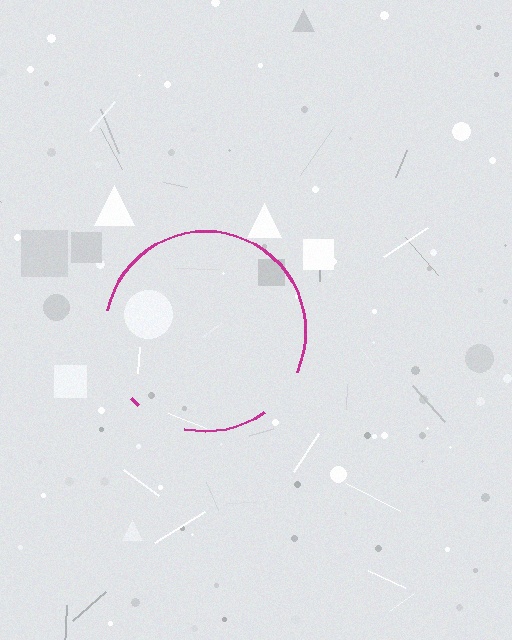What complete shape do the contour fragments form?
The contour fragments form a circle.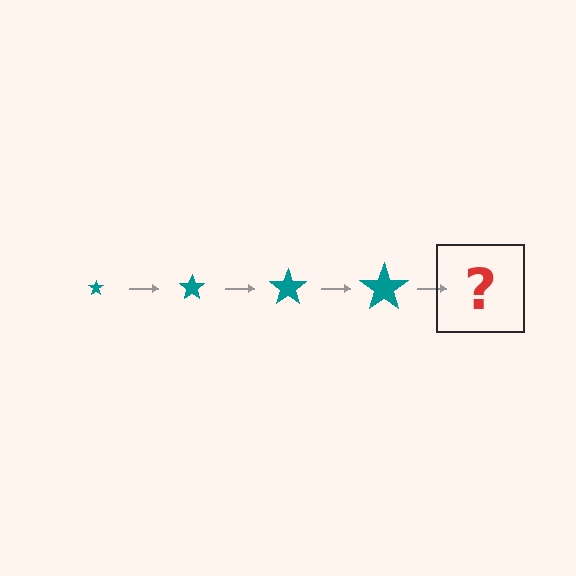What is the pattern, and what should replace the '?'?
The pattern is that the star gets progressively larger each step. The '?' should be a teal star, larger than the previous one.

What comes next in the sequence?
The next element should be a teal star, larger than the previous one.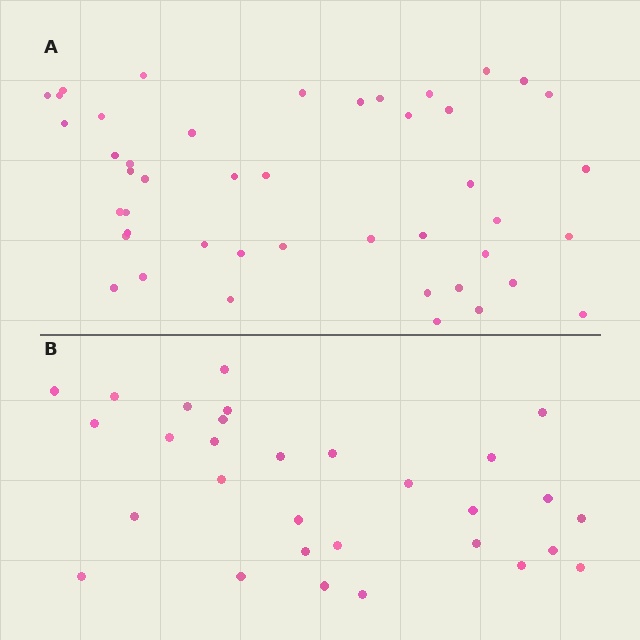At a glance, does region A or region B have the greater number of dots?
Region A (the top region) has more dots.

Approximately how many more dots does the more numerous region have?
Region A has approximately 15 more dots than region B.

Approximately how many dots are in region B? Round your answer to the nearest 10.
About 30 dots.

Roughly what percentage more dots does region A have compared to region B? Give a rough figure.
About 50% more.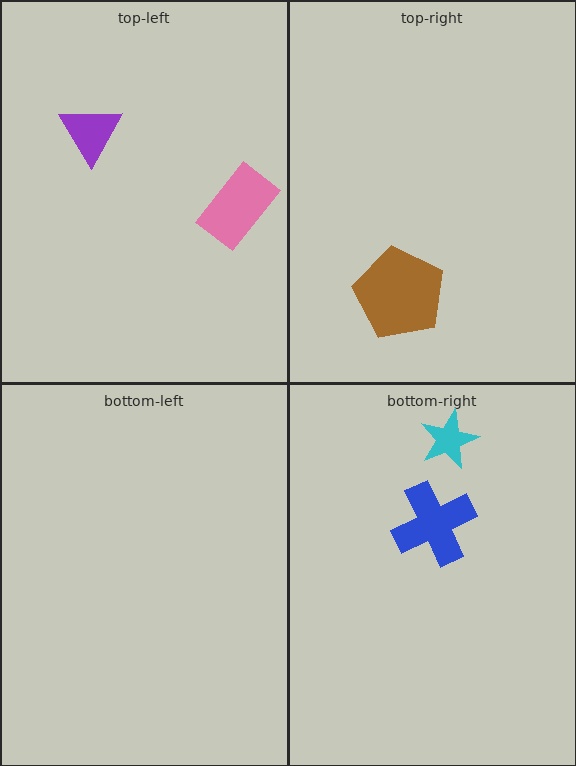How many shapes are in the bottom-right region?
2.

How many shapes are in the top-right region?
1.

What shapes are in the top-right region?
The brown pentagon.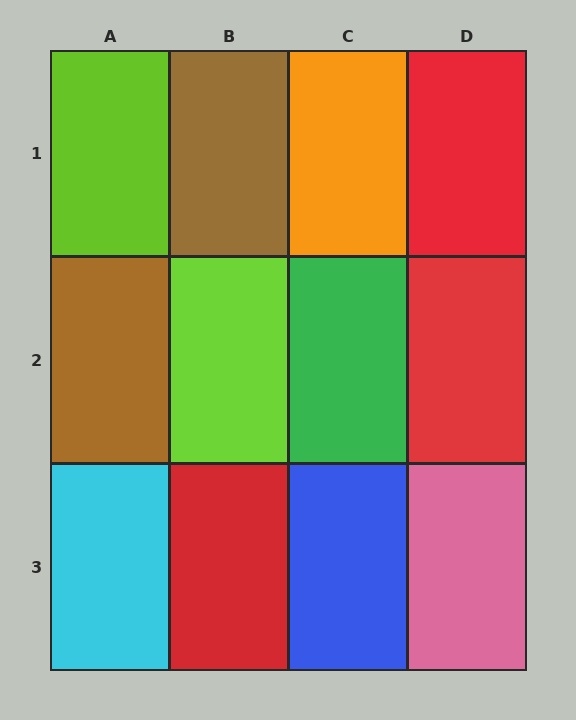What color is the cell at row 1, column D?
Red.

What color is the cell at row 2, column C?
Green.